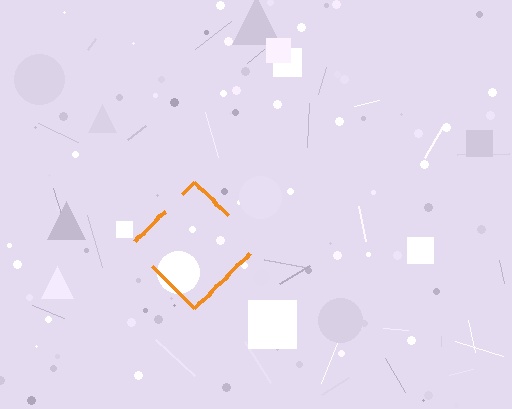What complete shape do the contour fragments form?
The contour fragments form a diamond.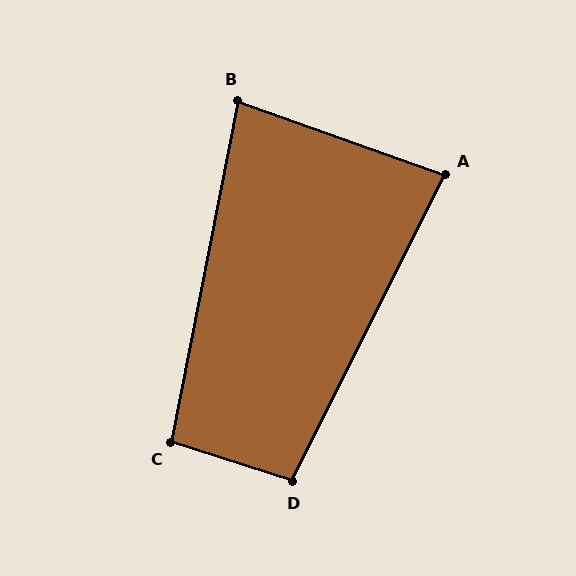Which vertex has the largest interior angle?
D, at approximately 98 degrees.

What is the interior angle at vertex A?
Approximately 83 degrees (acute).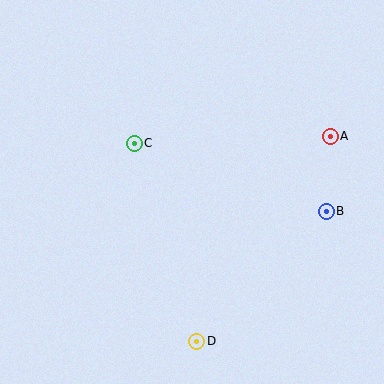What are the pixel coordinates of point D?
Point D is at (197, 341).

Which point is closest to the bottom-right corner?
Point B is closest to the bottom-right corner.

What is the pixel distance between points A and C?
The distance between A and C is 196 pixels.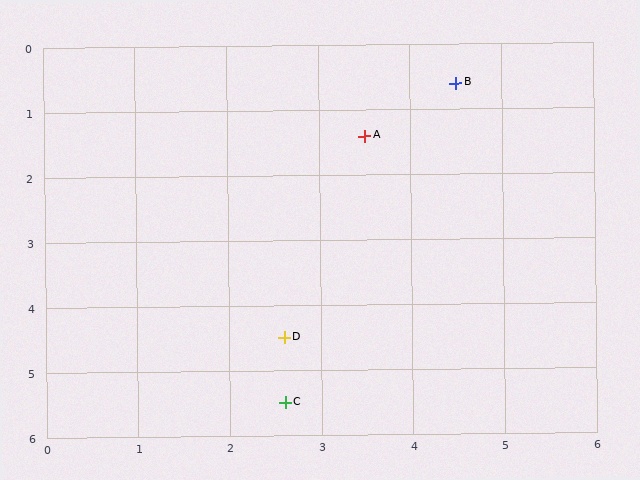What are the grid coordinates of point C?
Point C is at approximately (2.6, 5.5).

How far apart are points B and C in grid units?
Points B and C are about 5.3 grid units apart.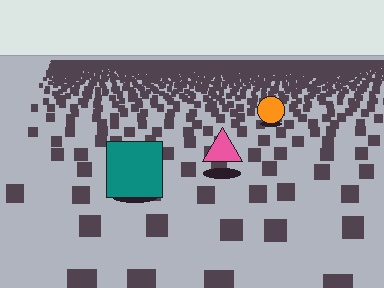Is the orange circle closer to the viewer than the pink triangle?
No. The pink triangle is closer — you can tell from the texture gradient: the ground texture is coarser near it.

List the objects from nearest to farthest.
From nearest to farthest: the teal square, the pink triangle, the orange circle.